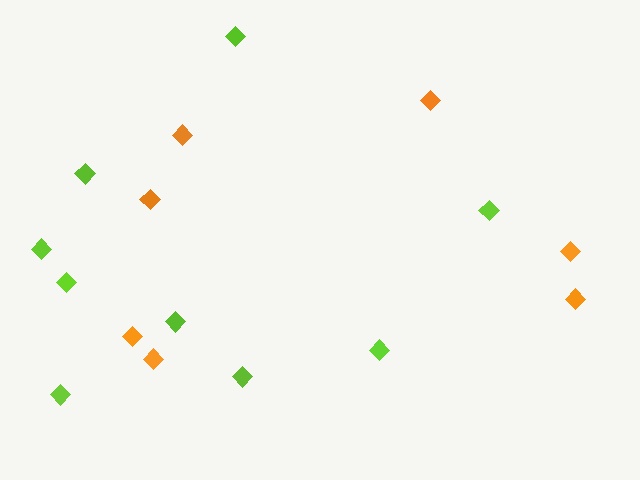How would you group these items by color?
There are 2 groups: one group of orange diamonds (7) and one group of lime diamonds (9).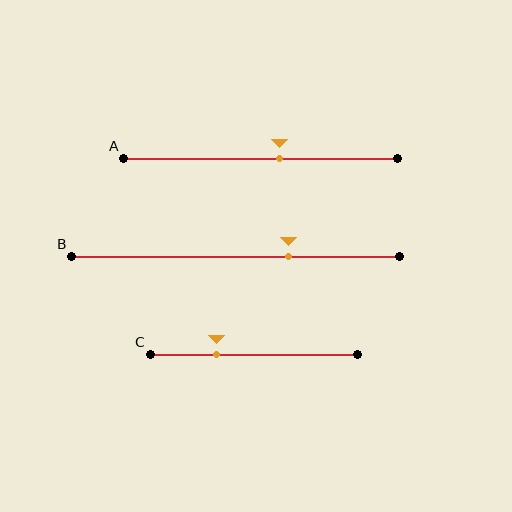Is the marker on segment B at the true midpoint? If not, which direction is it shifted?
No, the marker on segment B is shifted to the right by about 16% of the segment length.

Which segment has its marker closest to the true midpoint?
Segment A has its marker closest to the true midpoint.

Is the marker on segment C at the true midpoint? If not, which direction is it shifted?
No, the marker on segment C is shifted to the left by about 18% of the segment length.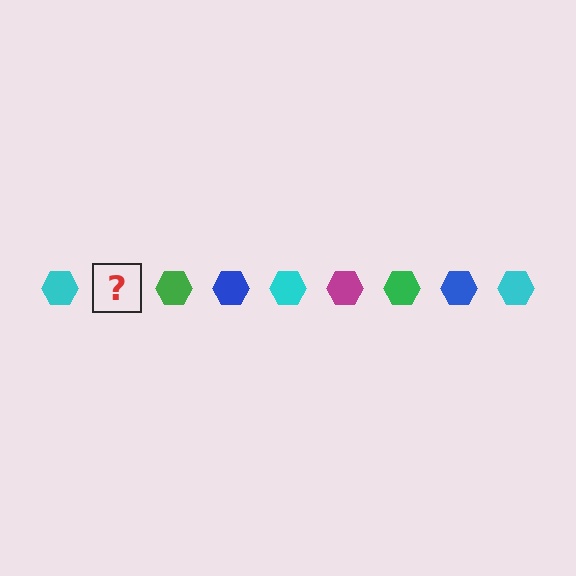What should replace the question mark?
The question mark should be replaced with a magenta hexagon.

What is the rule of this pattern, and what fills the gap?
The rule is that the pattern cycles through cyan, magenta, green, blue hexagons. The gap should be filled with a magenta hexagon.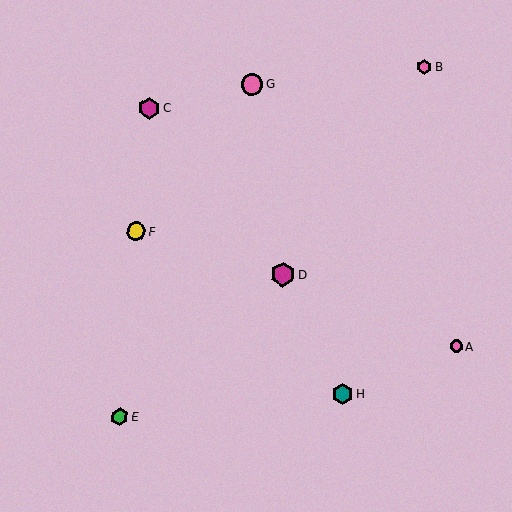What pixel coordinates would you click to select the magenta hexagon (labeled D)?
Click at (283, 274) to select the magenta hexagon D.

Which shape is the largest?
The magenta hexagon (labeled D) is the largest.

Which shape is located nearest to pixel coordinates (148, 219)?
The yellow circle (labeled F) at (136, 231) is nearest to that location.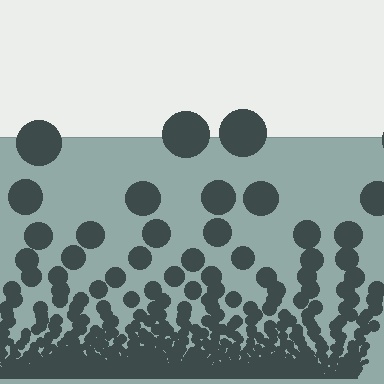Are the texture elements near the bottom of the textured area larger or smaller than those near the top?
Smaller. The gradient is inverted — elements near the bottom are smaller and denser.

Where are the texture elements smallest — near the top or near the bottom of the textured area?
Near the bottom.